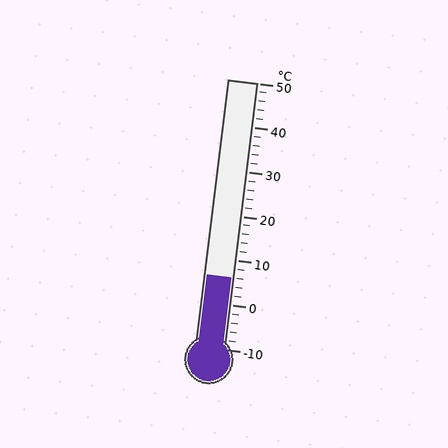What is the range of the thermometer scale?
The thermometer scale ranges from -10°C to 50°C.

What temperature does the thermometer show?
The thermometer shows approximately 6°C.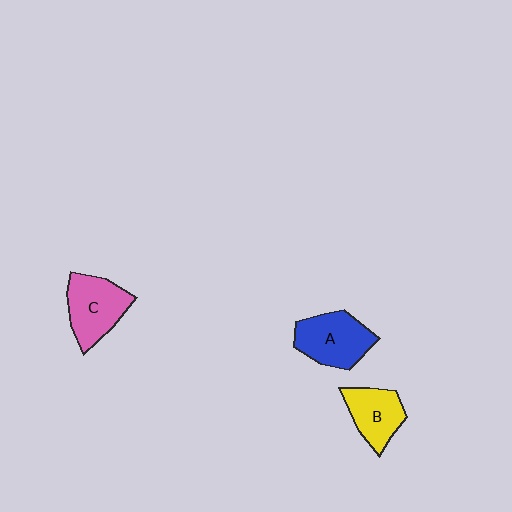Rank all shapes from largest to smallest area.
From largest to smallest: A (blue), C (pink), B (yellow).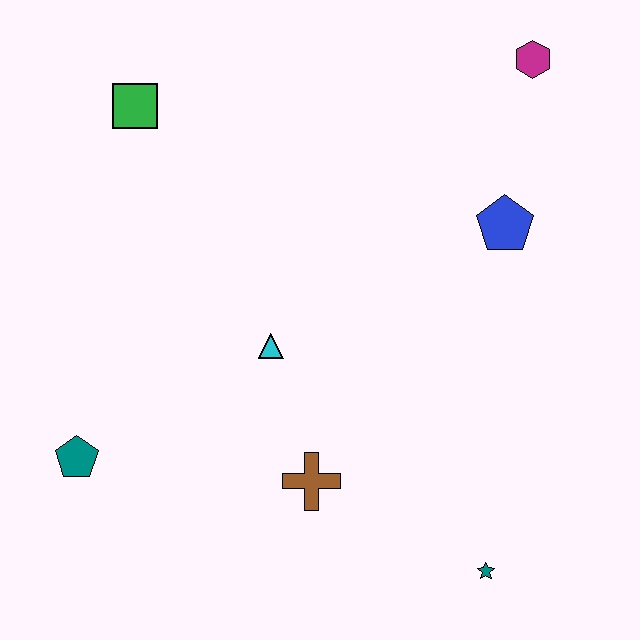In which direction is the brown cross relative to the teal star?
The brown cross is to the left of the teal star.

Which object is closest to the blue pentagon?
The magenta hexagon is closest to the blue pentagon.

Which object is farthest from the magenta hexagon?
The teal pentagon is farthest from the magenta hexagon.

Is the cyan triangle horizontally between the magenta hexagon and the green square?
Yes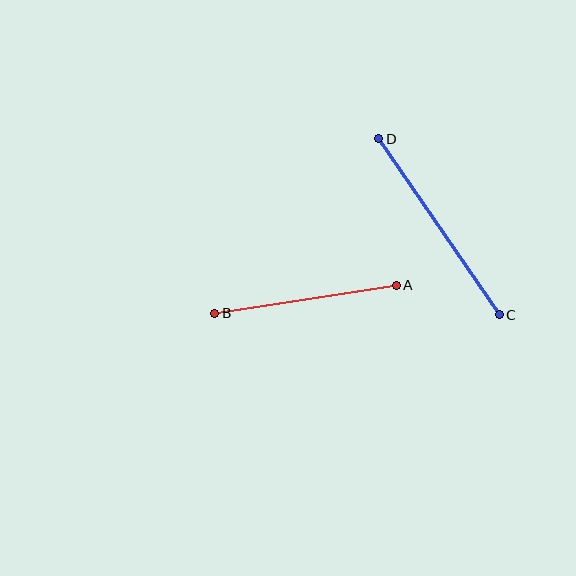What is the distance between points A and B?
The distance is approximately 184 pixels.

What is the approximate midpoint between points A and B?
The midpoint is at approximately (305, 299) pixels.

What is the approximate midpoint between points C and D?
The midpoint is at approximately (439, 227) pixels.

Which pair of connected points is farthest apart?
Points C and D are farthest apart.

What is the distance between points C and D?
The distance is approximately 213 pixels.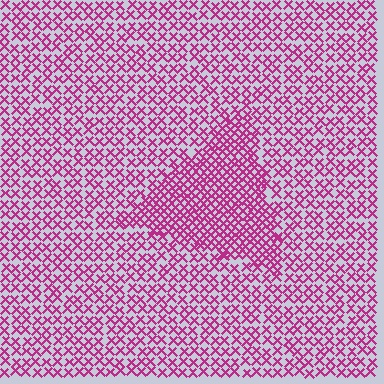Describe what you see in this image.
The image contains small magenta elements arranged at two different densities. A triangle-shaped region is visible where the elements are more densely packed than the surrounding area.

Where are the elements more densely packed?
The elements are more densely packed inside the triangle boundary.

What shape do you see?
I see a triangle.